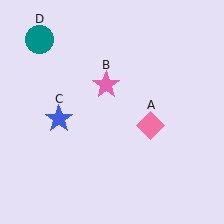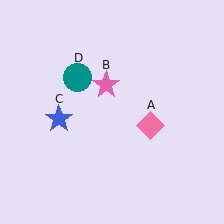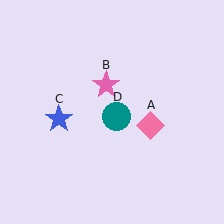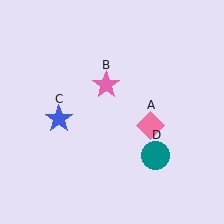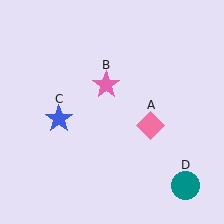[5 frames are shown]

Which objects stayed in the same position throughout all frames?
Pink diamond (object A) and pink star (object B) and blue star (object C) remained stationary.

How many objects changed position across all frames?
1 object changed position: teal circle (object D).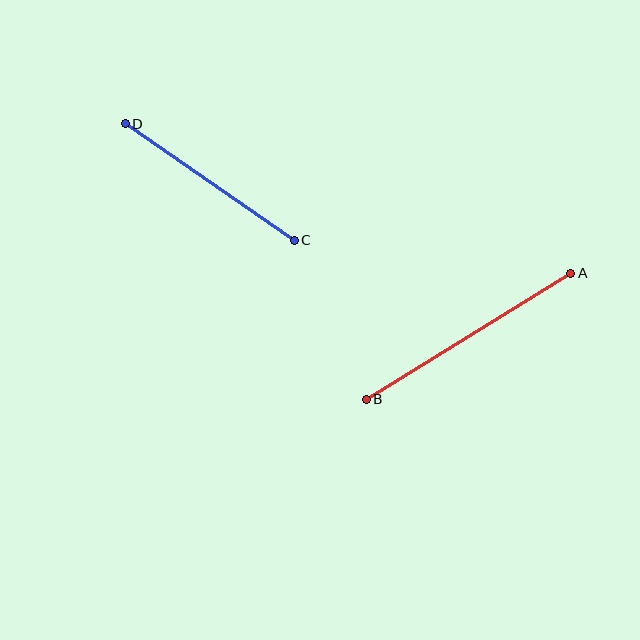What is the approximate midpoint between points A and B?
The midpoint is at approximately (468, 336) pixels.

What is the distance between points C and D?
The distance is approximately 205 pixels.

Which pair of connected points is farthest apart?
Points A and B are farthest apart.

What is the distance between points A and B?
The distance is approximately 240 pixels.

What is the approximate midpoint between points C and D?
The midpoint is at approximately (210, 182) pixels.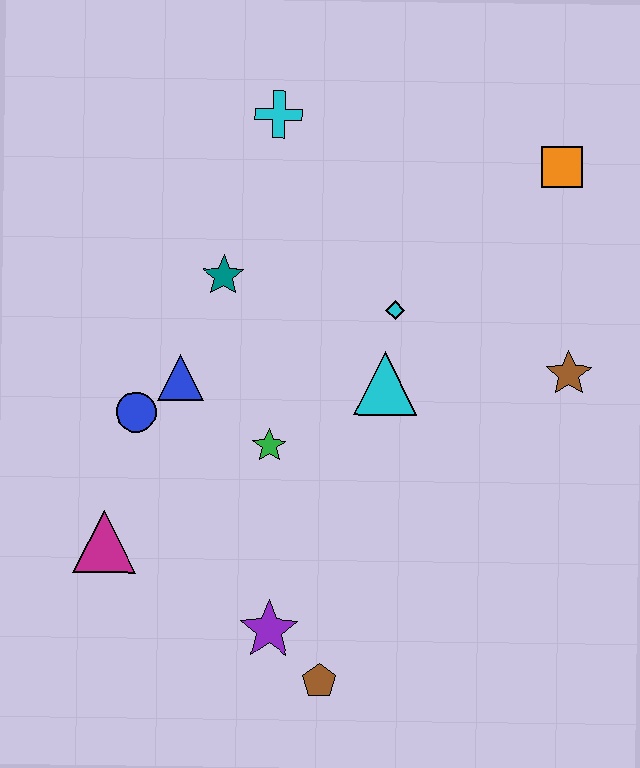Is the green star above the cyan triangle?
No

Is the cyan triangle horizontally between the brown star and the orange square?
No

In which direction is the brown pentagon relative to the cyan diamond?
The brown pentagon is below the cyan diamond.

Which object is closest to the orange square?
The brown star is closest to the orange square.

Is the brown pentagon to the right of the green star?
Yes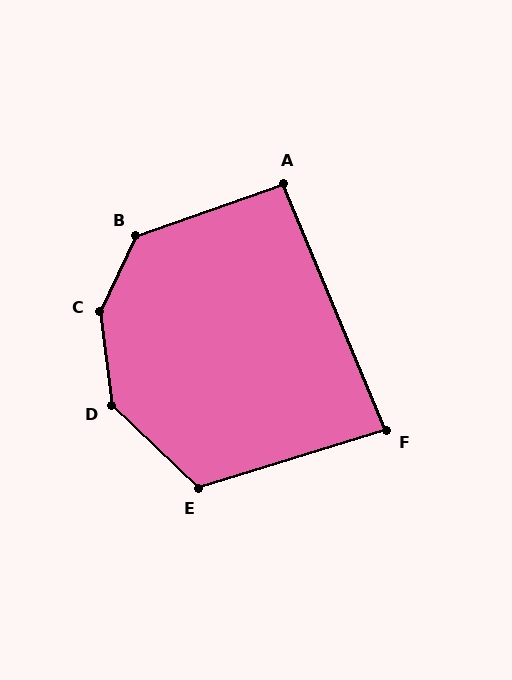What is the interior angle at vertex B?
Approximately 135 degrees (obtuse).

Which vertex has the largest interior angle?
C, at approximately 147 degrees.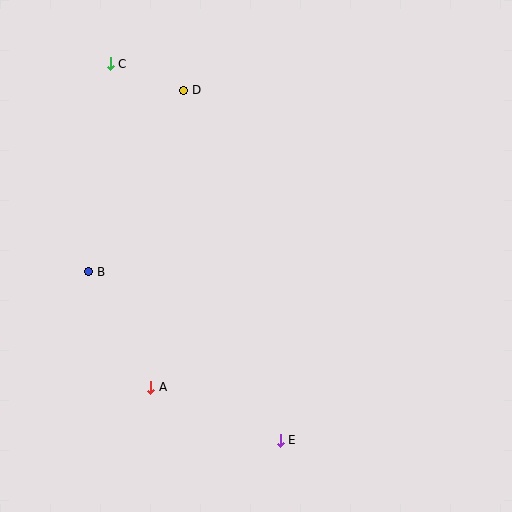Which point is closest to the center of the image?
Point B at (89, 272) is closest to the center.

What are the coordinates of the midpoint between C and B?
The midpoint between C and B is at (99, 168).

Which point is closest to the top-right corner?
Point D is closest to the top-right corner.